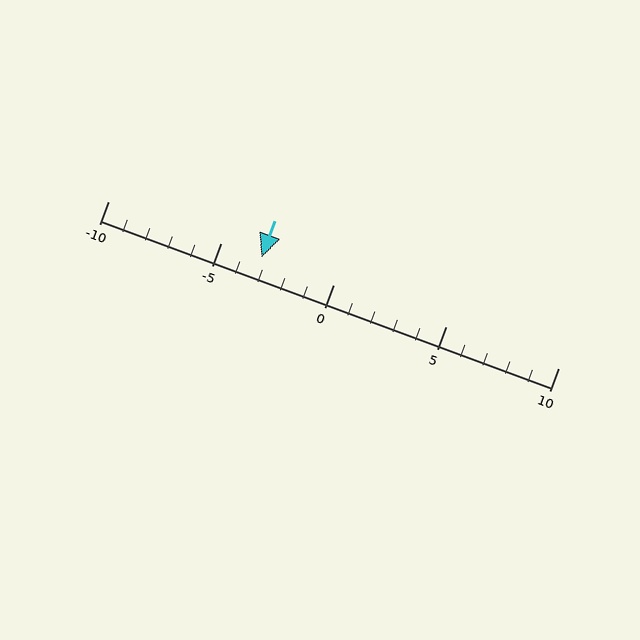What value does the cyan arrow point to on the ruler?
The cyan arrow points to approximately -3.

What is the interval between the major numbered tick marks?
The major tick marks are spaced 5 units apart.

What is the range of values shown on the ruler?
The ruler shows values from -10 to 10.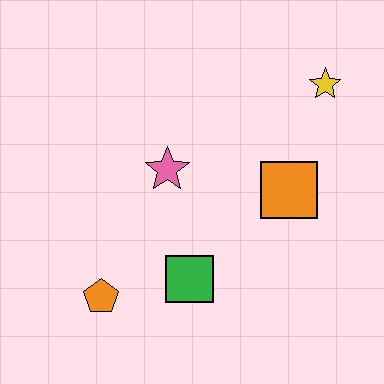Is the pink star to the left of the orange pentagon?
No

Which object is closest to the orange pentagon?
The green square is closest to the orange pentagon.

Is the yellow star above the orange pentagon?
Yes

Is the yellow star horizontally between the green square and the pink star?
No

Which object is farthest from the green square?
The yellow star is farthest from the green square.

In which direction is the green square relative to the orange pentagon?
The green square is to the right of the orange pentagon.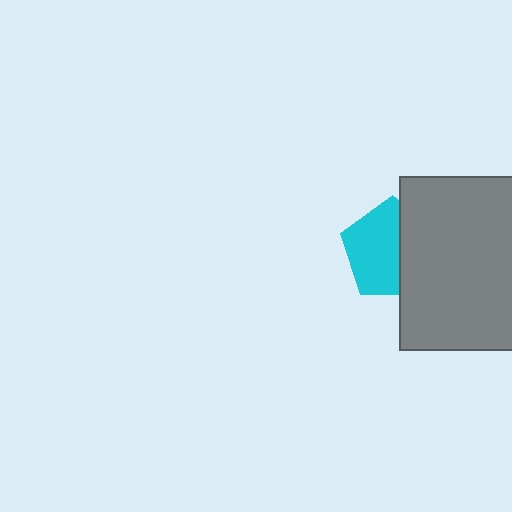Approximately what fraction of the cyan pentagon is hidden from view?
Roughly 41% of the cyan pentagon is hidden behind the gray rectangle.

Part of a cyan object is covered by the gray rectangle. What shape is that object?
It is a pentagon.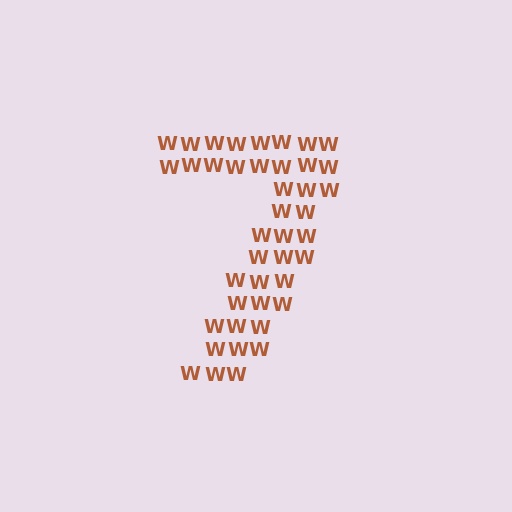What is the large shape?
The large shape is the digit 7.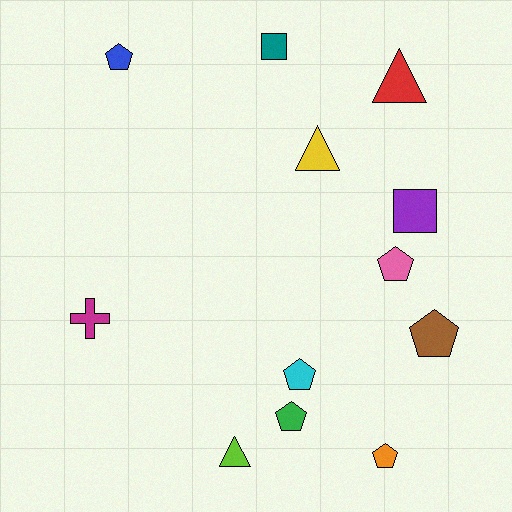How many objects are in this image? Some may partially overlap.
There are 12 objects.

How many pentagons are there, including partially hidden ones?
There are 6 pentagons.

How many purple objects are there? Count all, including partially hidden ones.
There is 1 purple object.